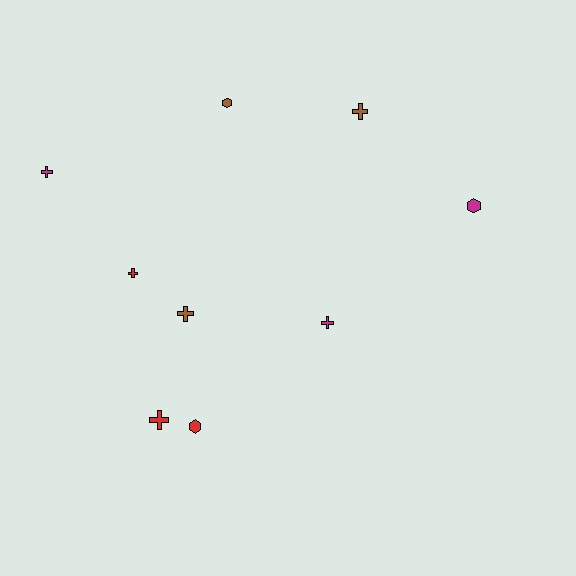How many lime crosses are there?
There are no lime crosses.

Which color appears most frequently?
Magenta, with 3 objects.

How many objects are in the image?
There are 9 objects.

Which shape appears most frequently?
Cross, with 6 objects.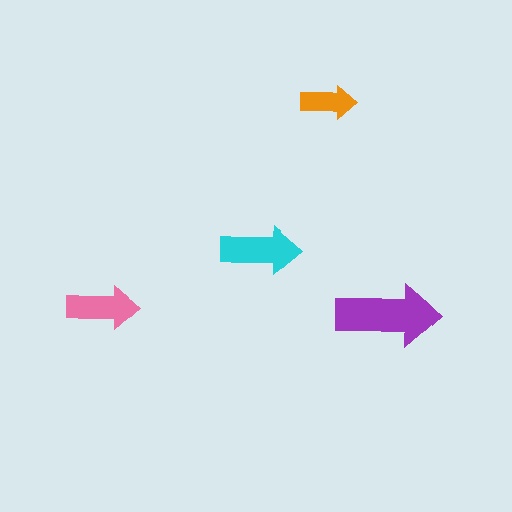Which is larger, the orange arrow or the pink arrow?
The pink one.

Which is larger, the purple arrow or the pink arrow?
The purple one.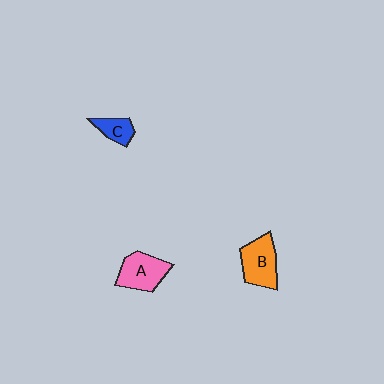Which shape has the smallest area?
Shape C (blue).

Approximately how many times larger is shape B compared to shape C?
Approximately 1.9 times.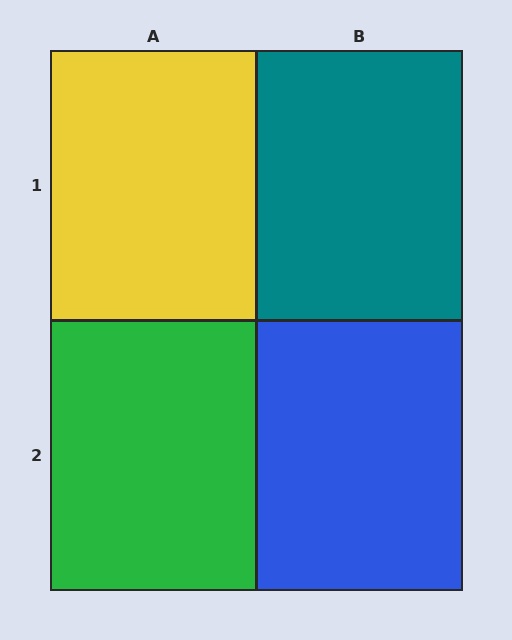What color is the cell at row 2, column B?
Blue.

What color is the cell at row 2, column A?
Green.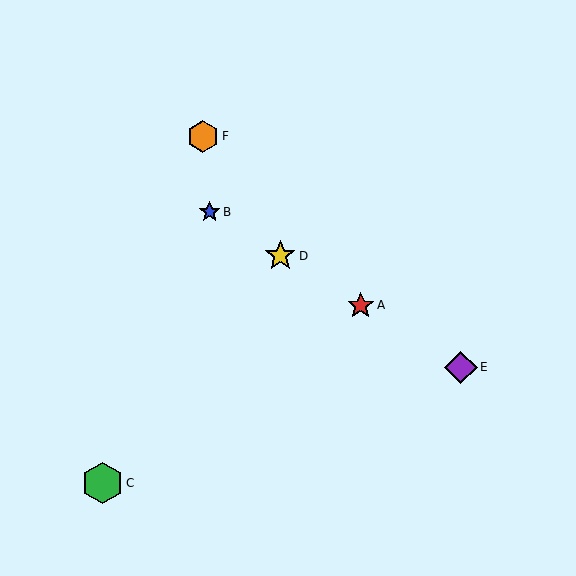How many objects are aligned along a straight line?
4 objects (A, B, D, E) are aligned along a straight line.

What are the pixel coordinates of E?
Object E is at (461, 367).